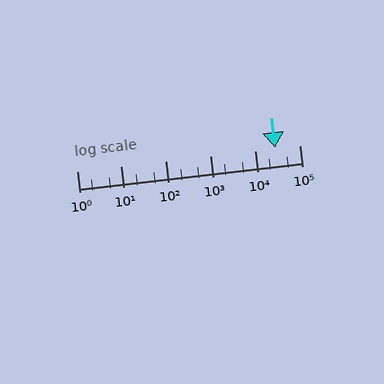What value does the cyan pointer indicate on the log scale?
The pointer indicates approximately 28000.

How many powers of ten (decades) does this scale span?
The scale spans 5 decades, from 1 to 100000.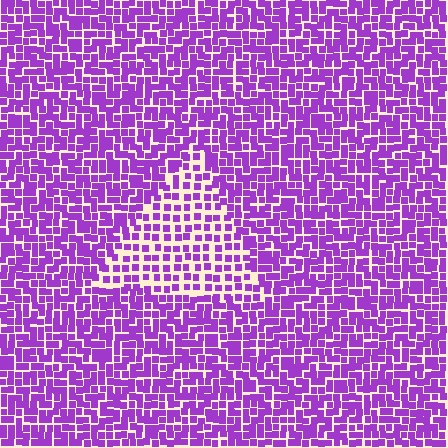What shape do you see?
I see a triangle.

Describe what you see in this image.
The image contains small purple elements arranged at two different densities. A triangle-shaped region is visible where the elements are less densely packed than the surrounding area.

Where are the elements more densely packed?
The elements are more densely packed outside the triangle boundary.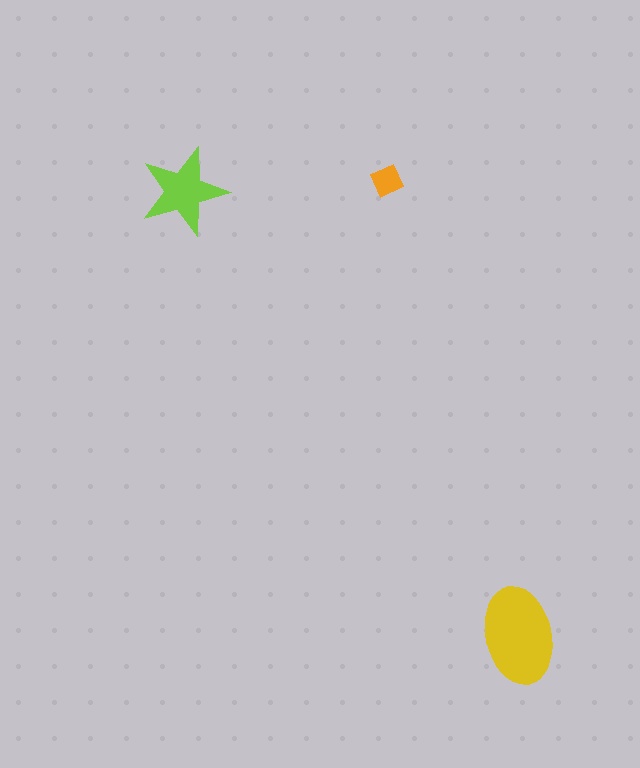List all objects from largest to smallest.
The yellow ellipse, the lime star, the orange diamond.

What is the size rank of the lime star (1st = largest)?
2nd.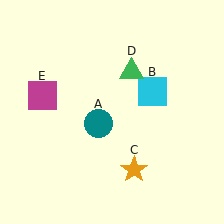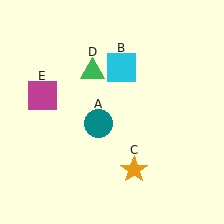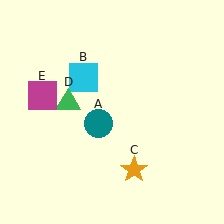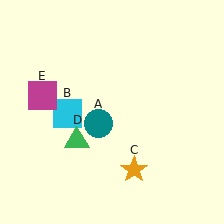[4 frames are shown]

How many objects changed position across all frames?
2 objects changed position: cyan square (object B), green triangle (object D).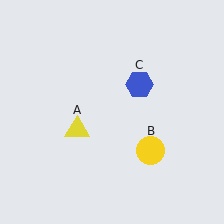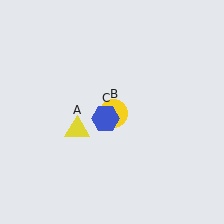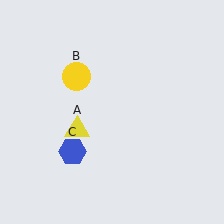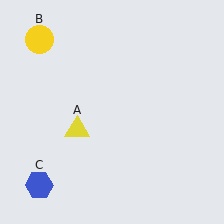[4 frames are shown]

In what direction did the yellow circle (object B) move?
The yellow circle (object B) moved up and to the left.